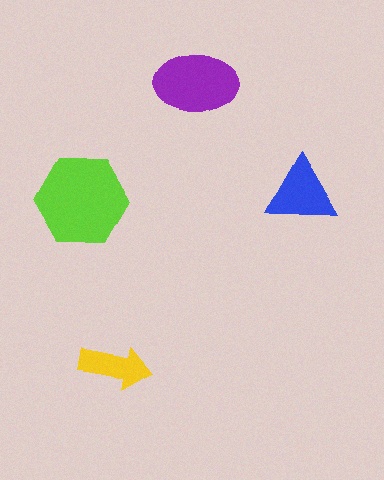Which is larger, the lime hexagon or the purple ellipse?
The lime hexagon.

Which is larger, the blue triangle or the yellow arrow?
The blue triangle.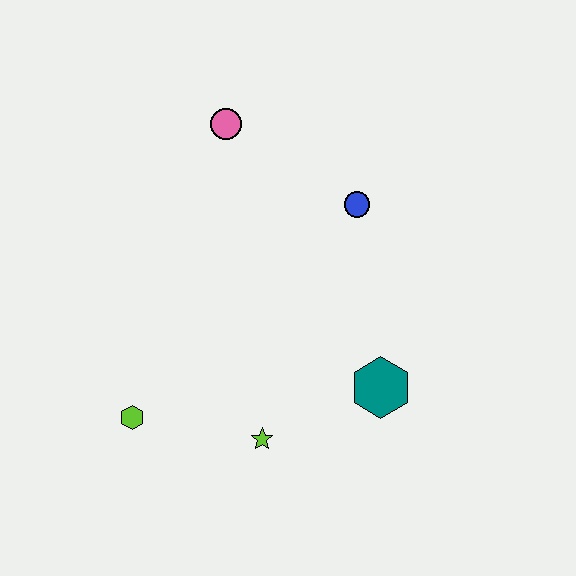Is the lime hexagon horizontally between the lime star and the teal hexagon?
No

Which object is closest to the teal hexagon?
The lime star is closest to the teal hexagon.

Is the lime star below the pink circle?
Yes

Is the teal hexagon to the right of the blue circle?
Yes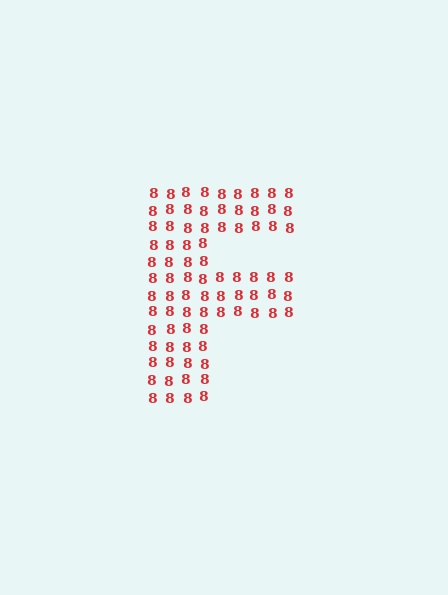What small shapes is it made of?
It is made of small digit 8's.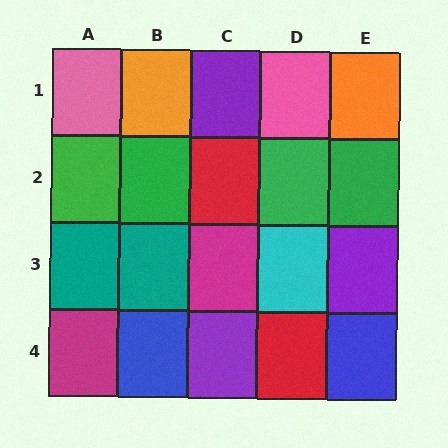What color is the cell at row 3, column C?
Magenta.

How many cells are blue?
2 cells are blue.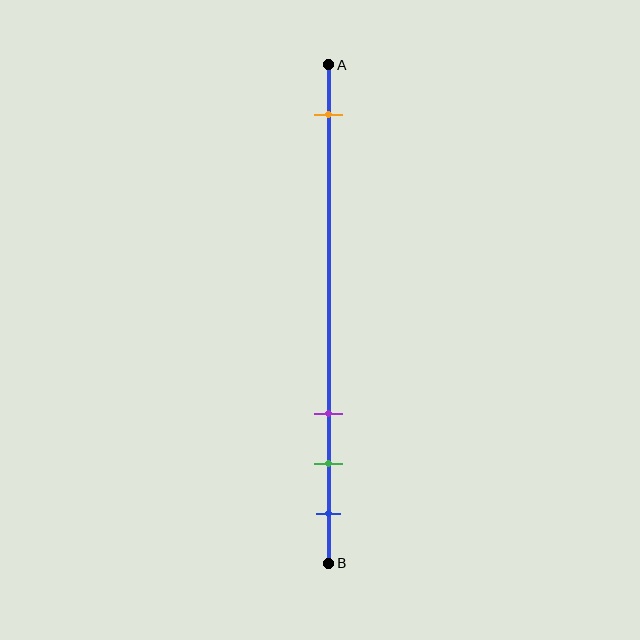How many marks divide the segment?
There are 4 marks dividing the segment.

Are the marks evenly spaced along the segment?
No, the marks are not evenly spaced.